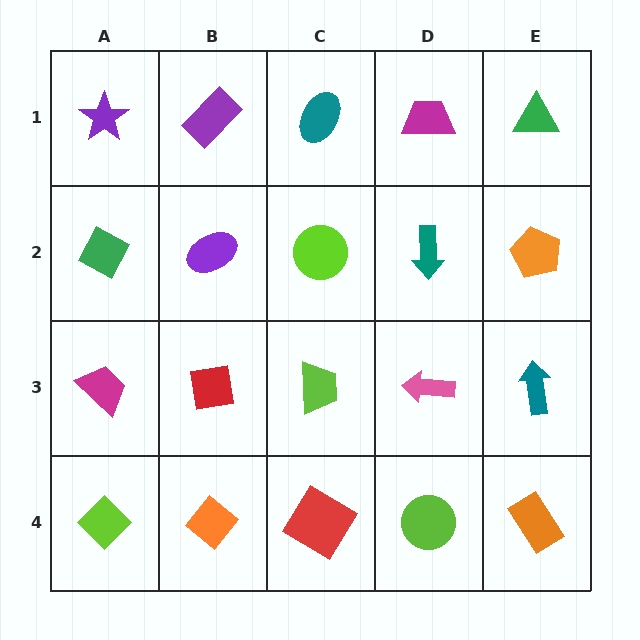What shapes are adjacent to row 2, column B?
A purple rectangle (row 1, column B), a red square (row 3, column B), a green diamond (row 2, column A), a lime circle (row 2, column C).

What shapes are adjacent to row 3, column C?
A lime circle (row 2, column C), a red diamond (row 4, column C), a red square (row 3, column B), a pink arrow (row 3, column D).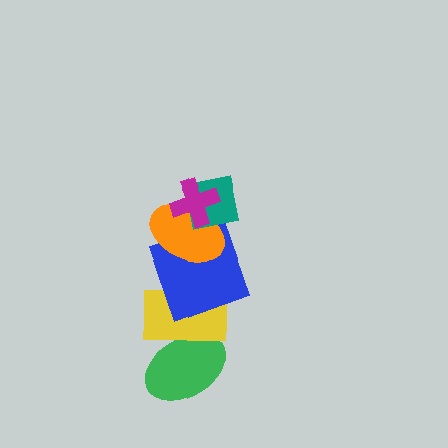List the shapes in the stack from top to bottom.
From top to bottom: the magenta cross, the teal square, the orange ellipse, the blue square, the yellow rectangle, the green ellipse.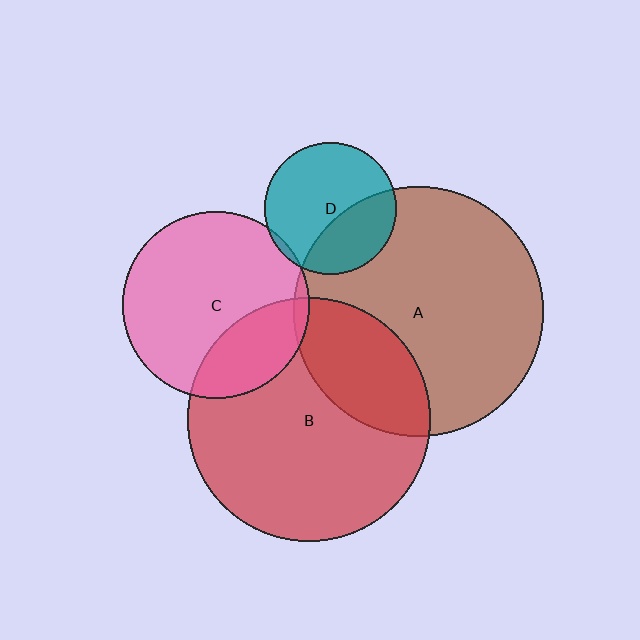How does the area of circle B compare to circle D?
Approximately 3.4 times.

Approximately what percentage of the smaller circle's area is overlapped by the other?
Approximately 5%.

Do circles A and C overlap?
Yes.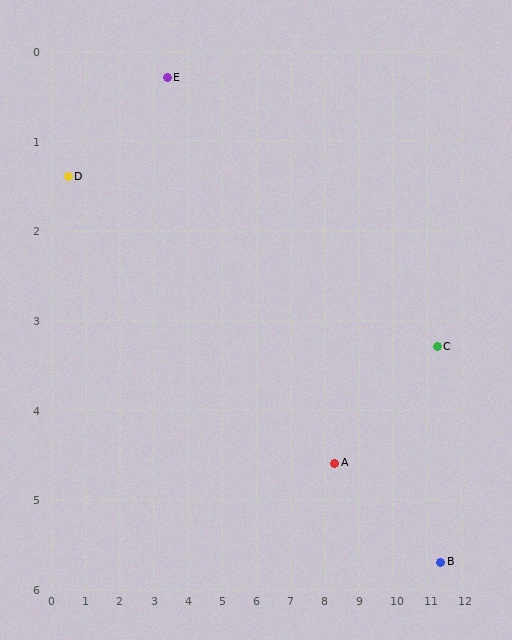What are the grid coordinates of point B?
Point B is at approximately (11.4, 5.7).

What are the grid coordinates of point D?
Point D is at approximately (0.5, 1.4).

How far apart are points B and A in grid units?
Points B and A are about 3.3 grid units apart.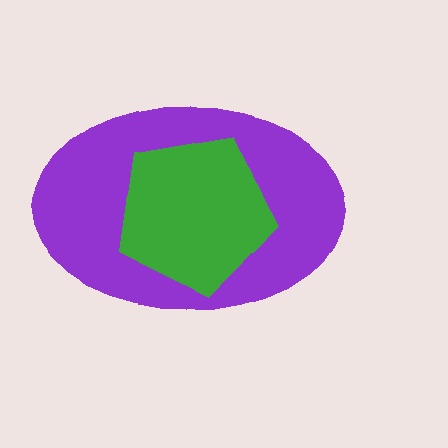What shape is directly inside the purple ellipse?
The green pentagon.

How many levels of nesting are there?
2.